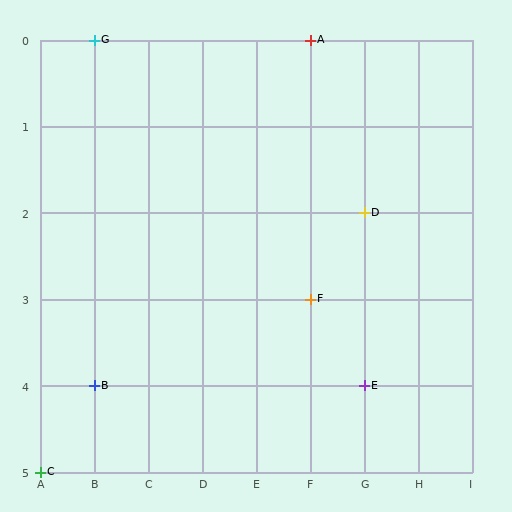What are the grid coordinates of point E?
Point E is at grid coordinates (G, 4).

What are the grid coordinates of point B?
Point B is at grid coordinates (B, 4).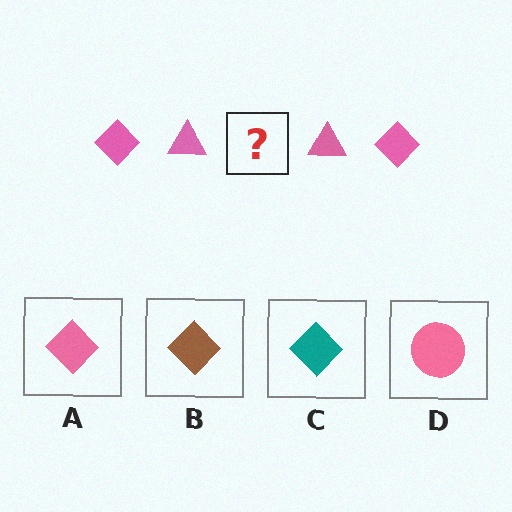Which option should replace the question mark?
Option A.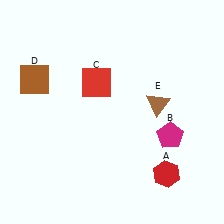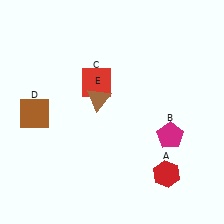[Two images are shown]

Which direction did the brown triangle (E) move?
The brown triangle (E) moved left.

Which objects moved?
The objects that moved are: the brown square (D), the brown triangle (E).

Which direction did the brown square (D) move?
The brown square (D) moved down.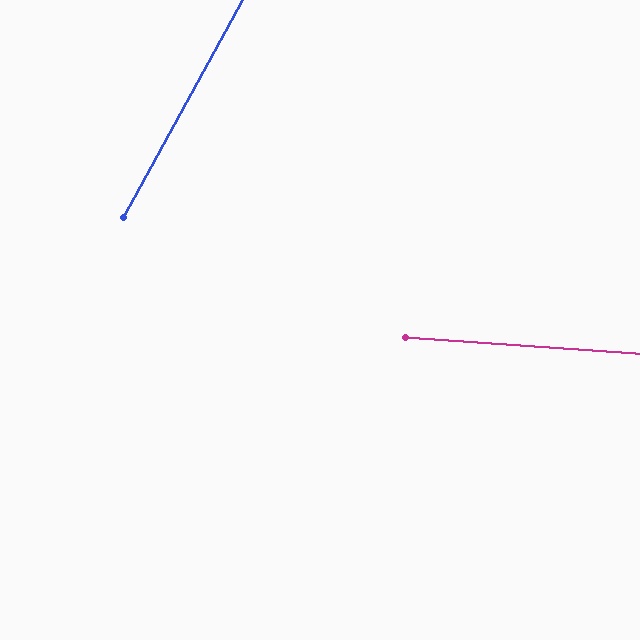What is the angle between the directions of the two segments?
Approximately 65 degrees.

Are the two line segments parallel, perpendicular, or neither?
Neither parallel nor perpendicular — they differ by about 65°.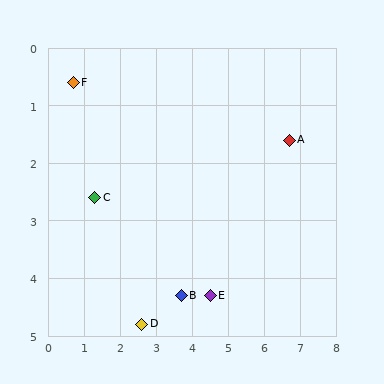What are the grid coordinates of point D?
Point D is at approximately (2.6, 4.8).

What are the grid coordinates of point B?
Point B is at approximately (3.7, 4.3).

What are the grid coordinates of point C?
Point C is at approximately (1.3, 2.6).